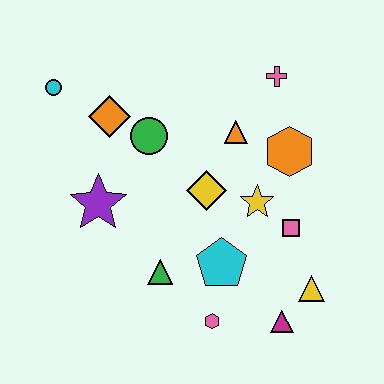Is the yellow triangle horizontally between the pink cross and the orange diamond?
No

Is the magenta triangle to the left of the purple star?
No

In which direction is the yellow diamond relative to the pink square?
The yellow diamond is to the left of the pink square.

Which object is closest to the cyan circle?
The orange diamond is closest to the cyan circle.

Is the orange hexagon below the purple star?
No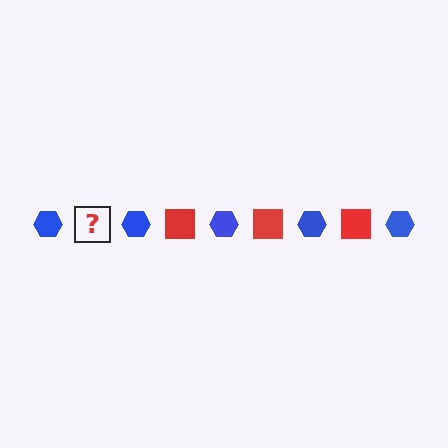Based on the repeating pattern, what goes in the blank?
The blank should be a red square.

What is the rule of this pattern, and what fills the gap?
The rule is that the pattern alternates between blue hexagon and red square. The gap should be filled with a red square.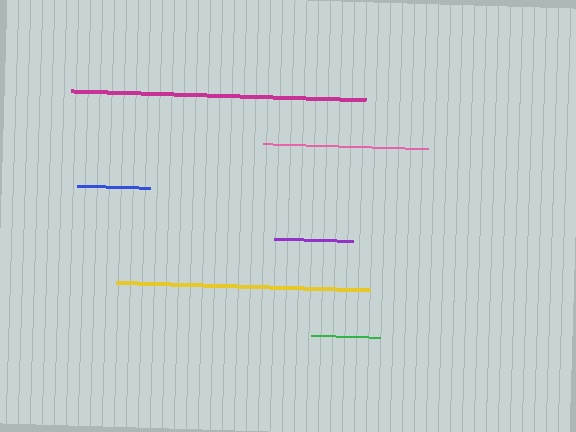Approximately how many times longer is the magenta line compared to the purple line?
The magenta line is approximately 3.8 times the length of the purple line.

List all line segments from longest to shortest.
From longest to shortest: magenta, yellow, pink, purple, blue, green.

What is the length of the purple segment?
The purple segment is approximately 79 pixels long.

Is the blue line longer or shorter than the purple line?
The purple line is longer than the blue line.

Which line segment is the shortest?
The green line is the shortest at approximately 69 pixels.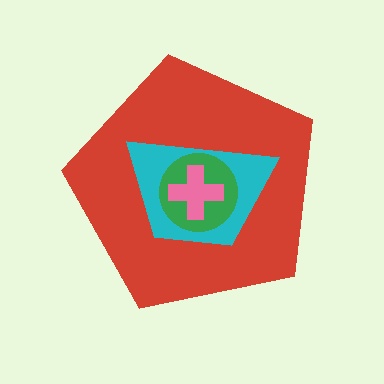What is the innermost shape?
The pink cross.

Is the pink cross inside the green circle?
Yes.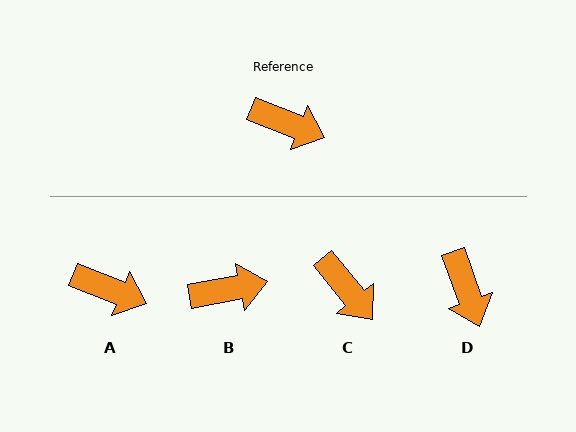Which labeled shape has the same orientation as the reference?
A.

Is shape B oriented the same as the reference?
No, it is off by about 33 degrees.